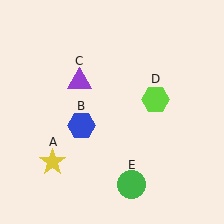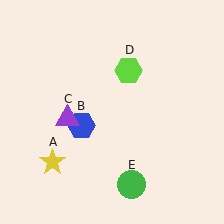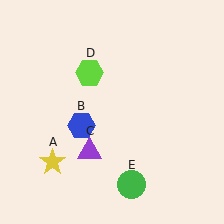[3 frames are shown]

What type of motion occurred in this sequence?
The purple triangle (object C), lime hexagon (object D) rotated counterclockwise around the center of the scene.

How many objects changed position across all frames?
2 objects changed position: purple triangle (object C), lime hexagon (object D).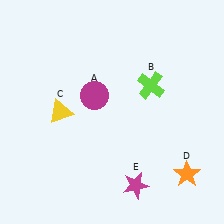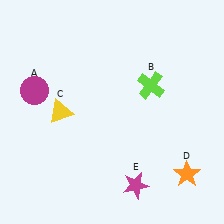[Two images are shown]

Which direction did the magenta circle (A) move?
The magenta circle (A) moved left.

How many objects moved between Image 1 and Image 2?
1 object moved between the two images.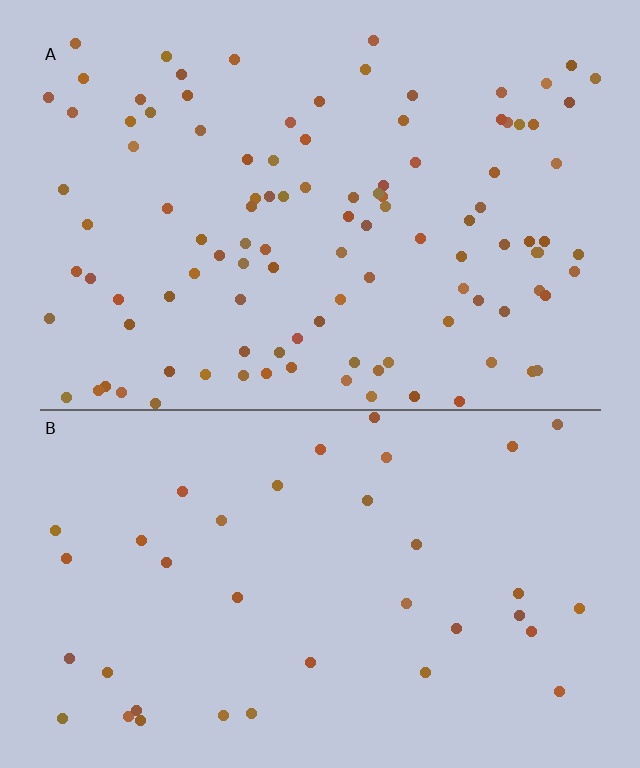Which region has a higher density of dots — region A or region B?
A (the top).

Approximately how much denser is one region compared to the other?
Approximately 2.9× — region A over region B.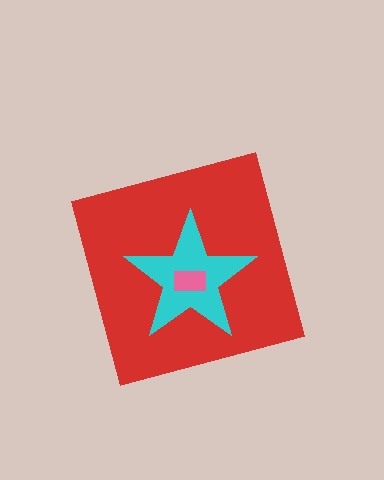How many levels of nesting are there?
3.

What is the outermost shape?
The red square.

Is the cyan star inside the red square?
Yes.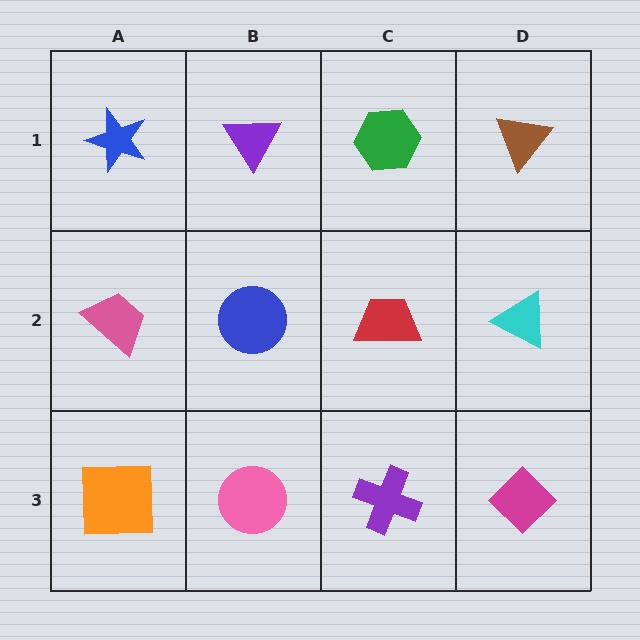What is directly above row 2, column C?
A green hexagon.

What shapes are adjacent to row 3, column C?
A red trapezoid (row 2, column C), a pink circle (row 3, column B), a magenta diamond (row 3, column D).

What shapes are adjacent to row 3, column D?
A cyan triangle (row 2, column D), a purple cross (row 3, column C).